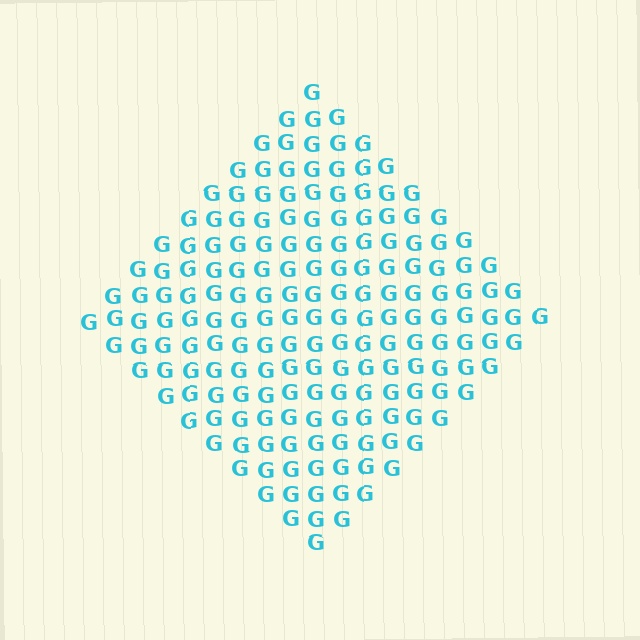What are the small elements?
The small elements are letter G's.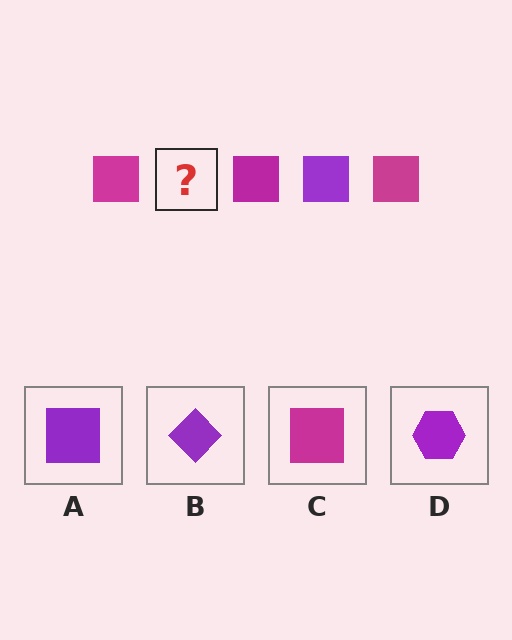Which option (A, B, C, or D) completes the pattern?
A.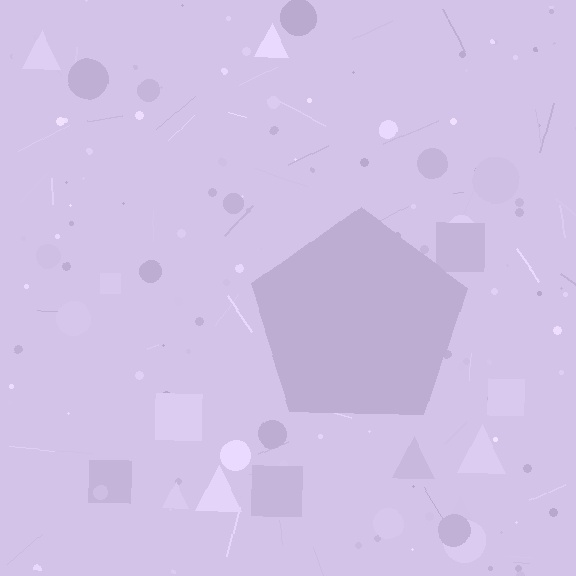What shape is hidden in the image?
A pentagon is hidden in the image.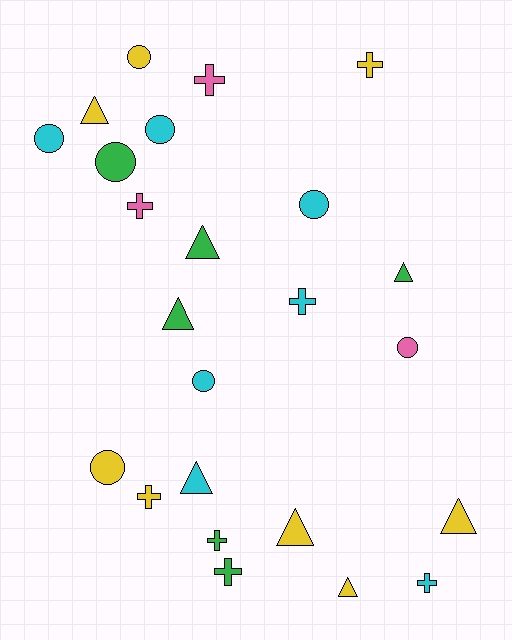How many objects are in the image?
There are 24 objects.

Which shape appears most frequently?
Triangle, with 8 objects.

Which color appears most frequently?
Yellow, with 8 objects.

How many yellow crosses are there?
There are 2 yellow crosses.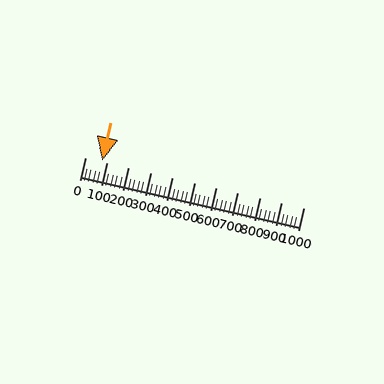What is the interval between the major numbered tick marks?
The major tick marks are spaced 100 units apart.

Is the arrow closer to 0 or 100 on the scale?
The arrow is closer to 100.